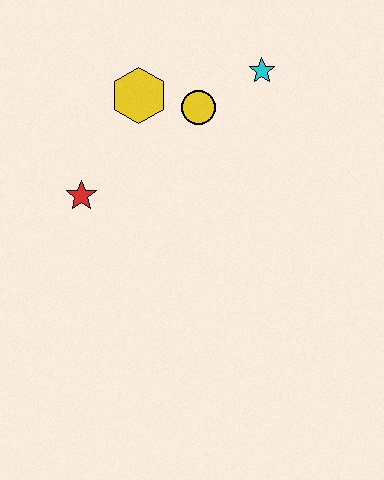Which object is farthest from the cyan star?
The red star is farthest from the cyan star.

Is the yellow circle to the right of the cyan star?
No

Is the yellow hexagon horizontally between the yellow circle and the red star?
Yes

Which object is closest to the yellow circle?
The yellow hexagon is closest to the yellow circle.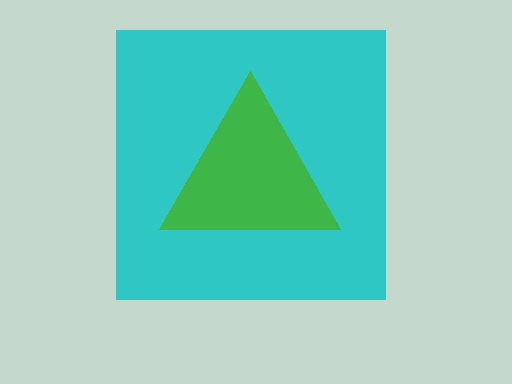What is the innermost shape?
The green triangle.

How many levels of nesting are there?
2.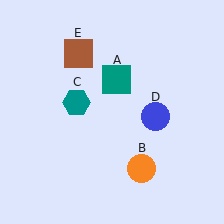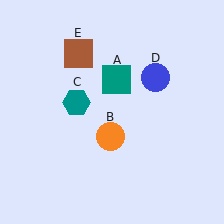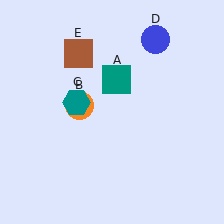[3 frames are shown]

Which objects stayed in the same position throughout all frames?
Teal square (object A) and teal hexagon (object C) and brown square (object E) remained stationary.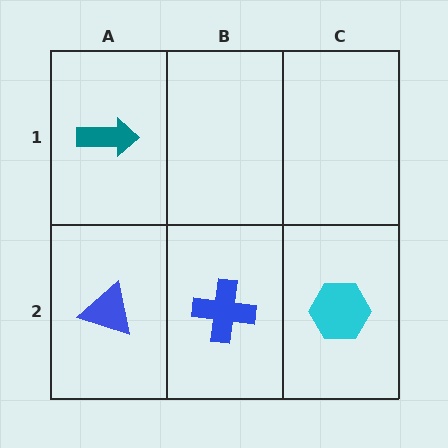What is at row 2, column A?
A blue triangle.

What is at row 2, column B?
A blue cross.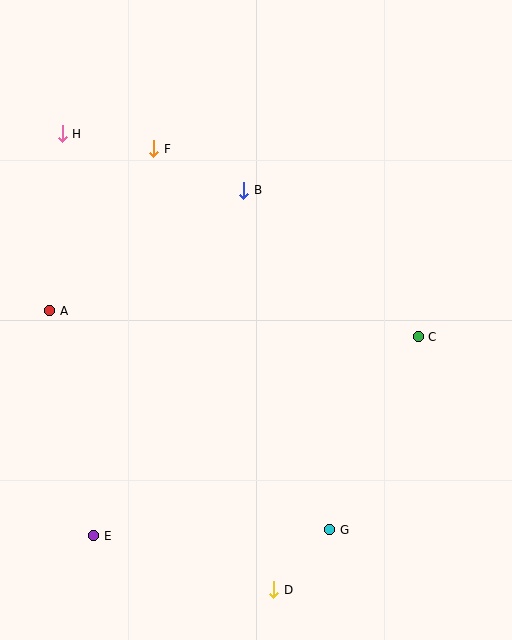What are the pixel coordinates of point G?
Point G is at (330, 530).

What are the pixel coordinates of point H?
Point H is at (62, 134).